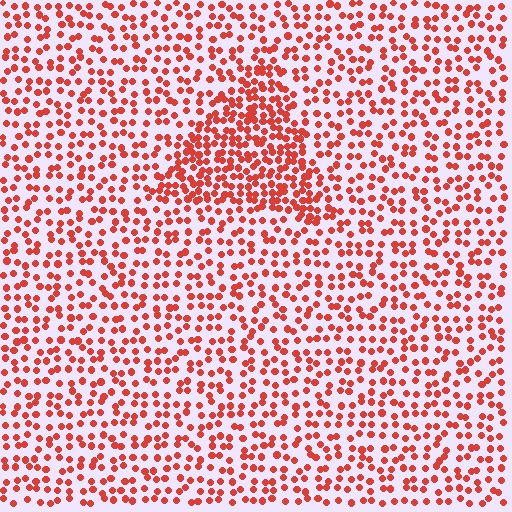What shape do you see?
I see a triangle.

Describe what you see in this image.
The image contains small red elements arranged at two different densities. A triangle-shaped region is visible where the elements are more densely packed than the surrounding area.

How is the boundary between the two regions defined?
The boundary is defined by a change in element density (approximately 1.9x ratio). All elements are the same color, size, and shape.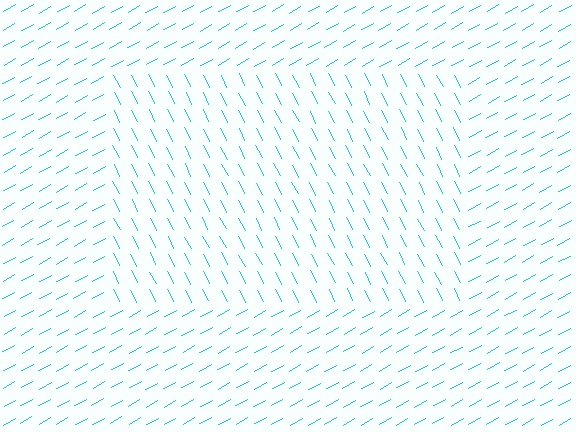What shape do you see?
I see a rectangle.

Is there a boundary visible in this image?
Yes, there is a texture boundary formed by a change in line orientation.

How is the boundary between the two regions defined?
The boundary is defined purely by a change in line orientation (approximately 88 degrees difference). All lines are the same color and thickness.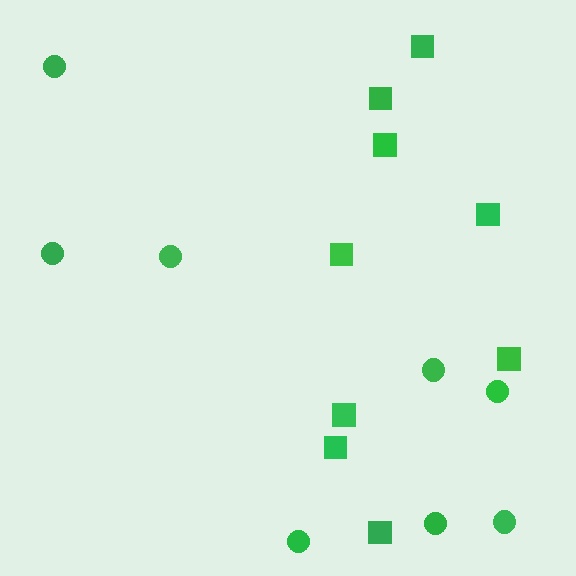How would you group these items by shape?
There are 2 groups: one group of squares (9) and one group of circles (8).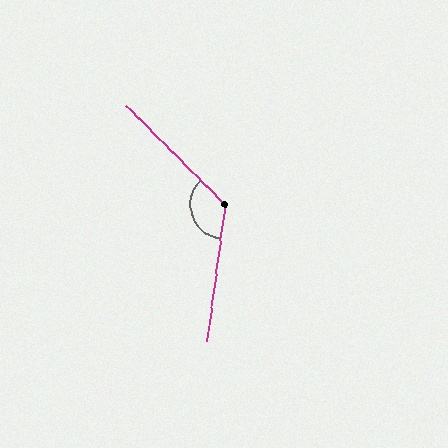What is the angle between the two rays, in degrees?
Approximately 128 degrees.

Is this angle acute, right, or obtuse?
It is obtuse.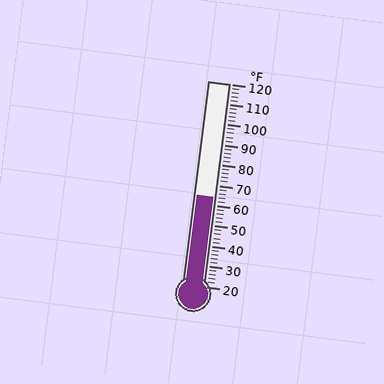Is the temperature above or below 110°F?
The temperature is below 110°F.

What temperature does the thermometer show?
The thermometer shows approximately 64°F.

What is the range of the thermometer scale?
The thermometer scale ranges from 20°F to 120°F.